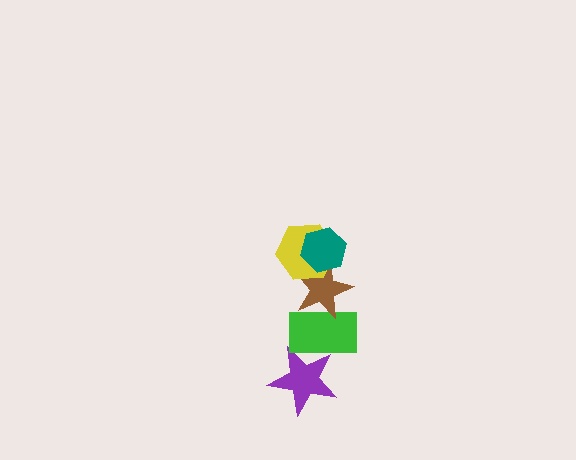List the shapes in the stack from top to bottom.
From top to bottom: the teal hexagon, the yellow hexagon, the brown star, the green rectangle, the purple star.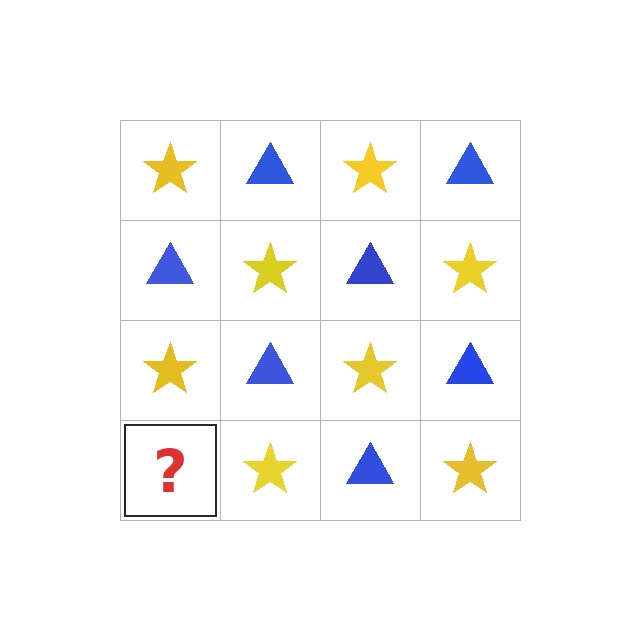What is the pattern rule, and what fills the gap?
The rule is that it alternates yellow star and blue triangle in a checkerboard pattern. The gap should be filled with a blue triangle.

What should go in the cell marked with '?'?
The missing cell should contain a blue triangle.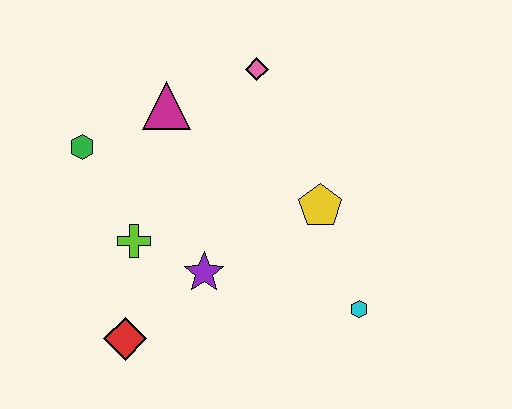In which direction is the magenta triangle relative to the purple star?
The magenta triangle is above the purple star.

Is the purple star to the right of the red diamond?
Yes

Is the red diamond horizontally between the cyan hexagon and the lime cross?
No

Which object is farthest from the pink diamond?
The red diamond is farthest from the pink diamond.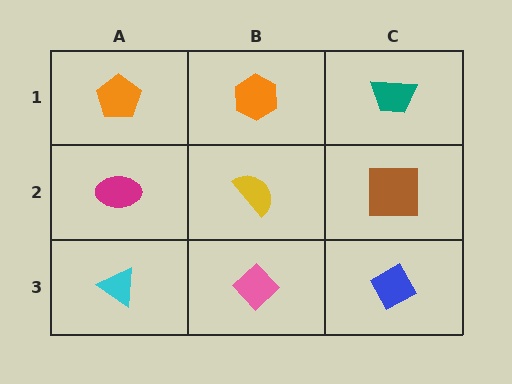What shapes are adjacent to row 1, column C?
A brown square (row 2, column C), an orange hexagon (row 1, column B).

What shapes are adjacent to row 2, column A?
An orange pentagon (row 1, column A), a cyan triangle (row 3, column A), a yellow semicircle (row 2, column B).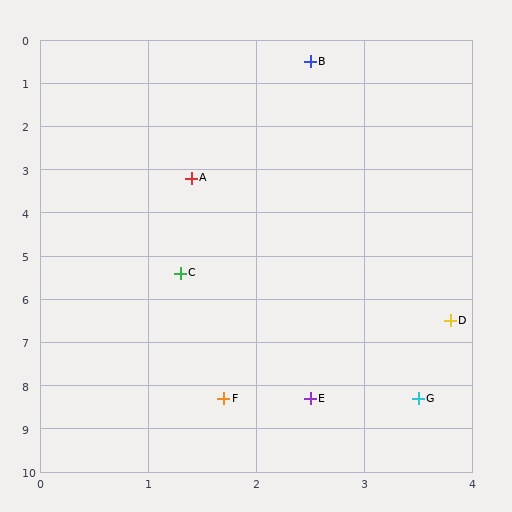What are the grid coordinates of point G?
Point G is at approximately (3.5, 8.3).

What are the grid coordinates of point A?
Point A is at approximately (1.4, 3.2).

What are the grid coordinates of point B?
Point B is at approximately (2.5, 0.5).